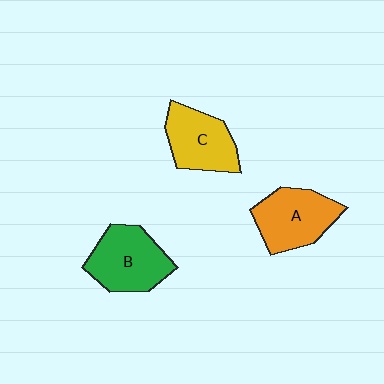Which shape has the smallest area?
Shape C (yellow).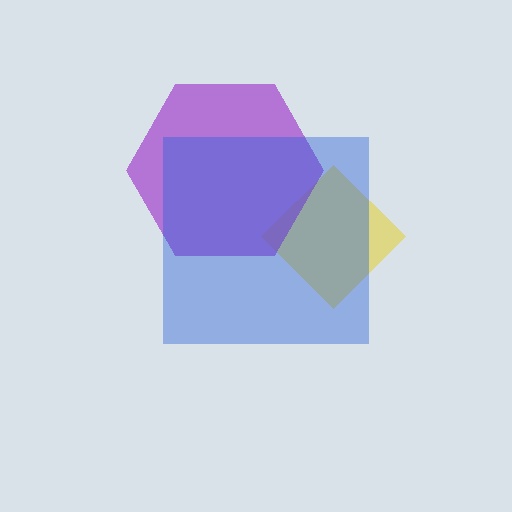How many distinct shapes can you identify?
There are 3 distinct shapes: a yellow diamond, a purple hexagon, a blue square.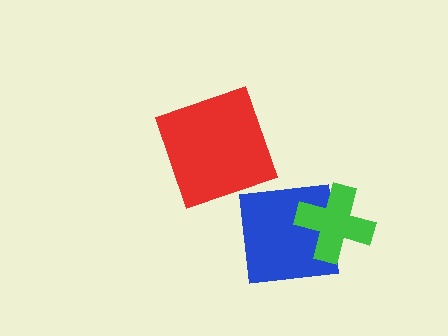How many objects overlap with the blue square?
1 object overlaps with the blue square.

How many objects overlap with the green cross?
1 object overlaps with the green cross.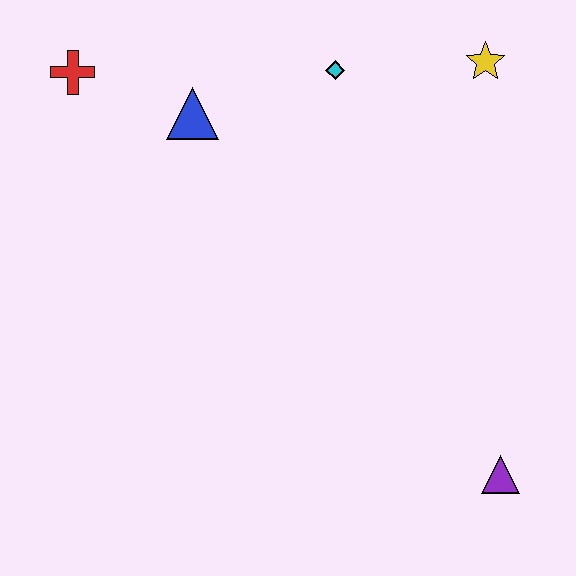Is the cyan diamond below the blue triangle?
No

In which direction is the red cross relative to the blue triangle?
The red cross is to the left of the blue triangle.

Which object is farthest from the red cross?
The purple triangle is farthest from the red cross.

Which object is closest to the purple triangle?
The yellow star is closest to the purple triangle.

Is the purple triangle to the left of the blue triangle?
No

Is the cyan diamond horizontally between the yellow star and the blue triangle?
Yes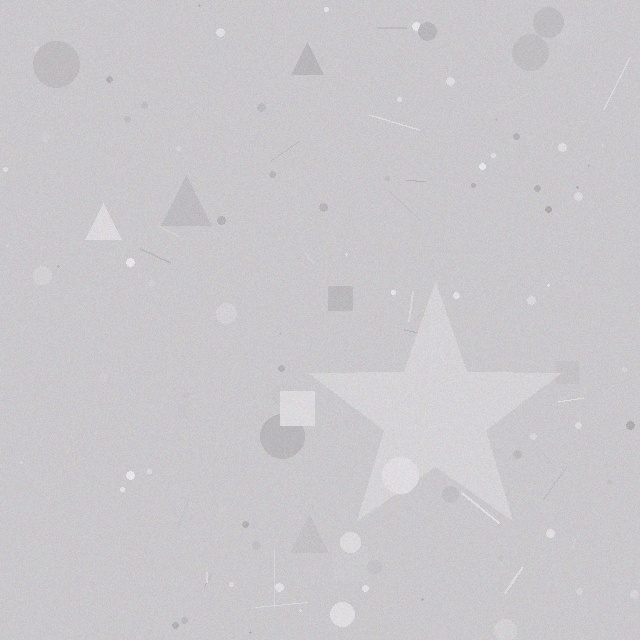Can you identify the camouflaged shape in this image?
The camouflaged shape is a star.